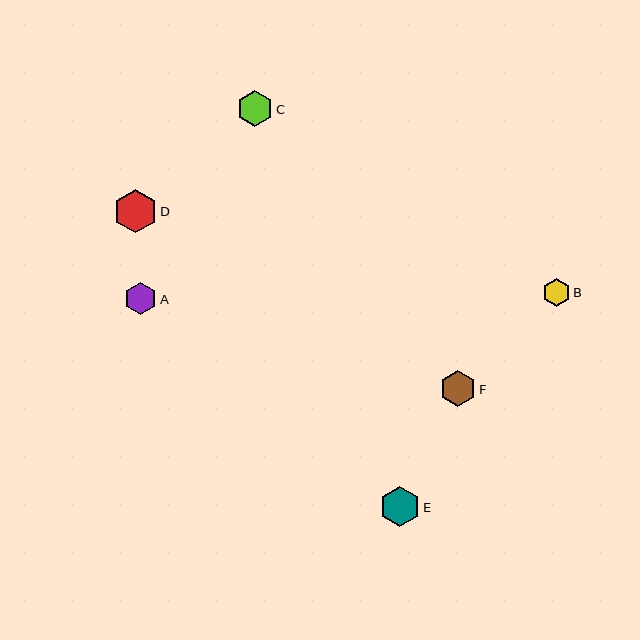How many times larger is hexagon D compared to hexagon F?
Hexagon D is approximately 1.2 times the size of hexagon F.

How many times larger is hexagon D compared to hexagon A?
Hexagon D is approximately 1.3 times the size of hexagon A.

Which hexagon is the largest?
Hexagon D is the largest with a size of approximately 43 pixels.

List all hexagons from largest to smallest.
From largest to smallest: D, E, C, F, A, B.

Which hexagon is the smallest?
Hexagon B is the smallest with a size of approximately 28 pixels.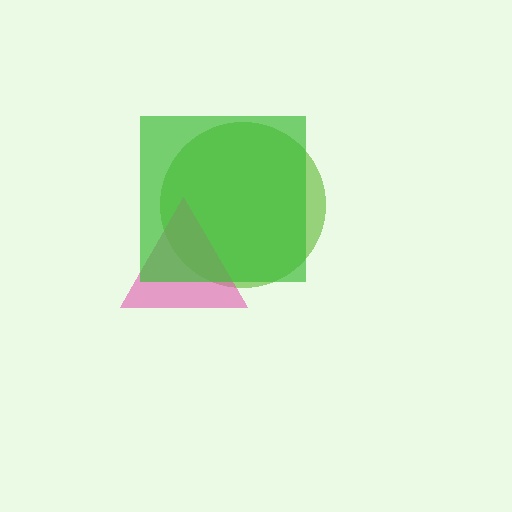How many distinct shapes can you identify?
There are 3 distinct shapes: a lime circle, a pink triangle, a green square.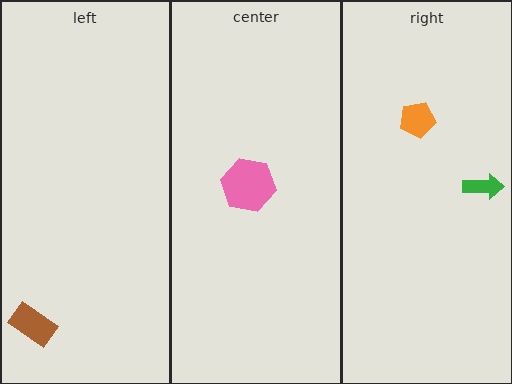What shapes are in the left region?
The brown rectangle.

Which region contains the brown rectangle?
The left region.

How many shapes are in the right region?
2.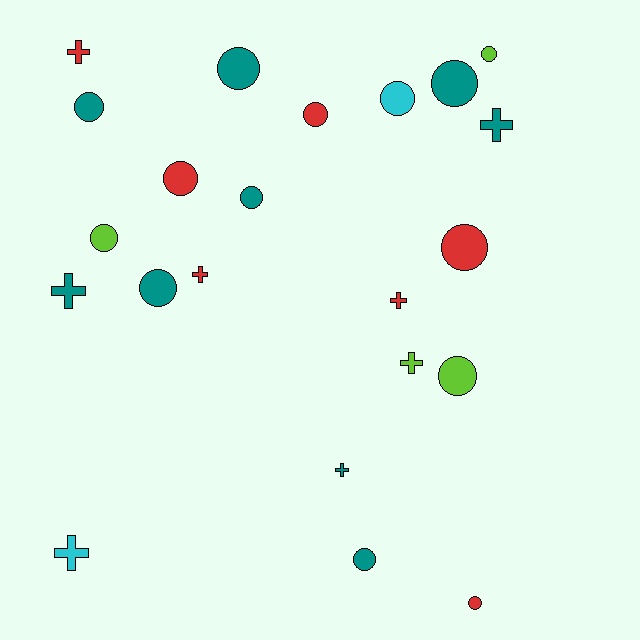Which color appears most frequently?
Teal, with 9 objects.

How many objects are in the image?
There are 22 objects.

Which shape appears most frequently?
Circle, with 14 objects.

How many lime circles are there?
There are 3 lime circles.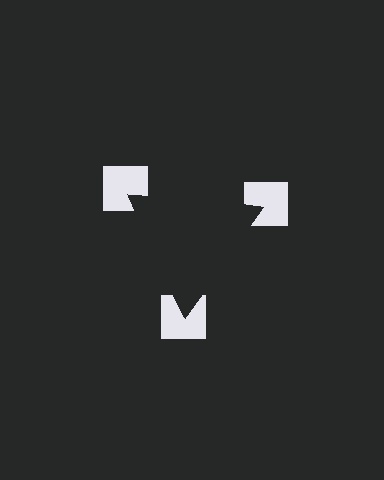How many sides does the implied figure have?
3 sides.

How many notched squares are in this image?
There are 3 — one at each vertex of the illusory triangle.